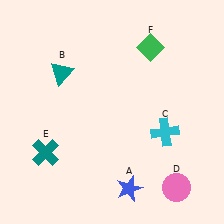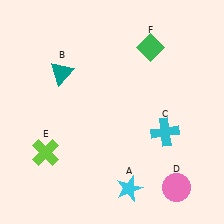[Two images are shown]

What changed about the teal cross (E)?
In Image 1, E is teal. In Image 2, it changed to lime.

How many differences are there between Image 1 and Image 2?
There are 2 differences between the two images.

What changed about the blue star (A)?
In Image 1, A is blue. In Image 2, it changed to cyan.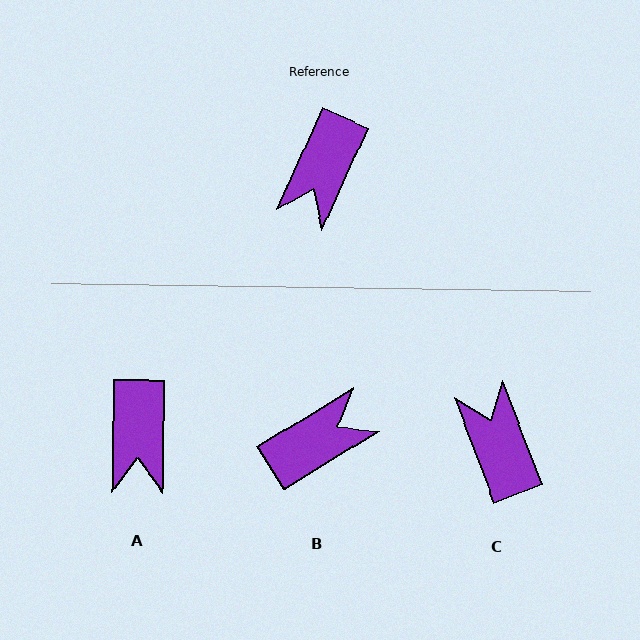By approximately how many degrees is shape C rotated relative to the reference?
Approximately 135 degrees clockwise.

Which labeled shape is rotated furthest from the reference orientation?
B, about 146 degrees away.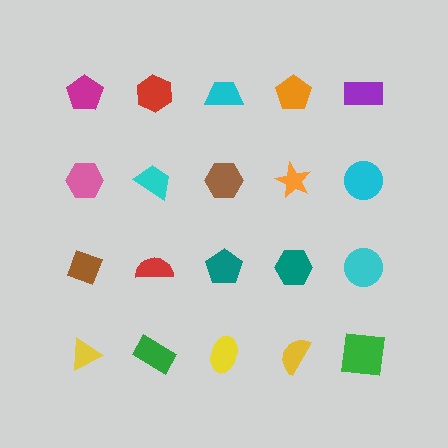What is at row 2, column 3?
A brown hexagon.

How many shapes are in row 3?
5 shapes.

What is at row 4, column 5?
A green square.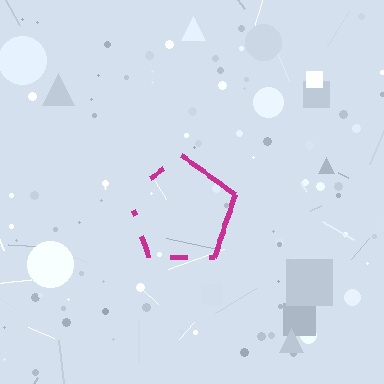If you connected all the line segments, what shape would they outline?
They would outline a pentagon.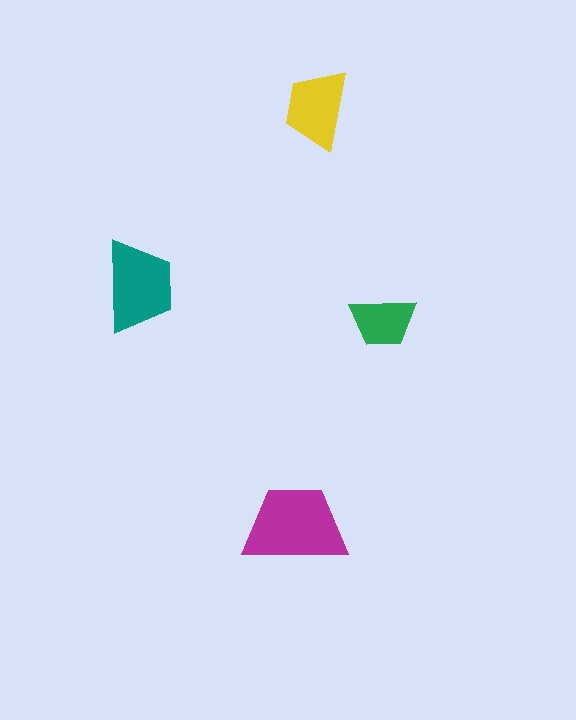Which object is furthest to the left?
The teal trapezoid is leftmost.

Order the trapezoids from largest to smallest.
the magenta one, the teal one, the yellow one, the green one.